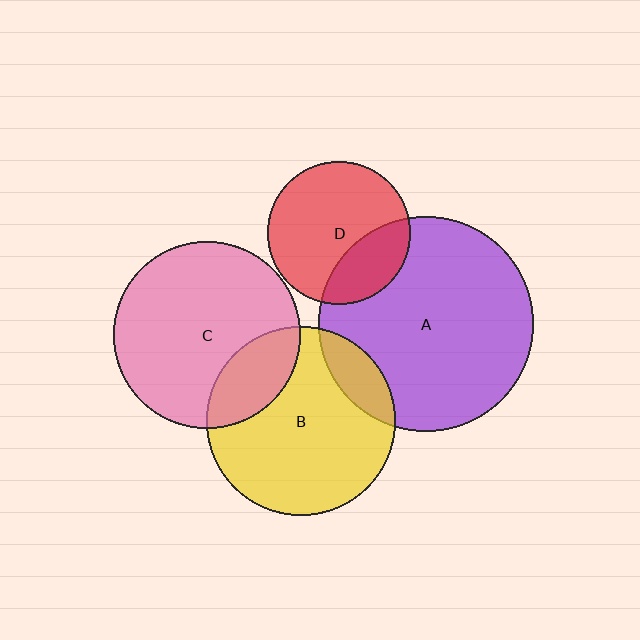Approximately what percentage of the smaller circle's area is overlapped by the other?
Approximately 20%.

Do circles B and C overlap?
Yes.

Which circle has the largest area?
Circle A (purple).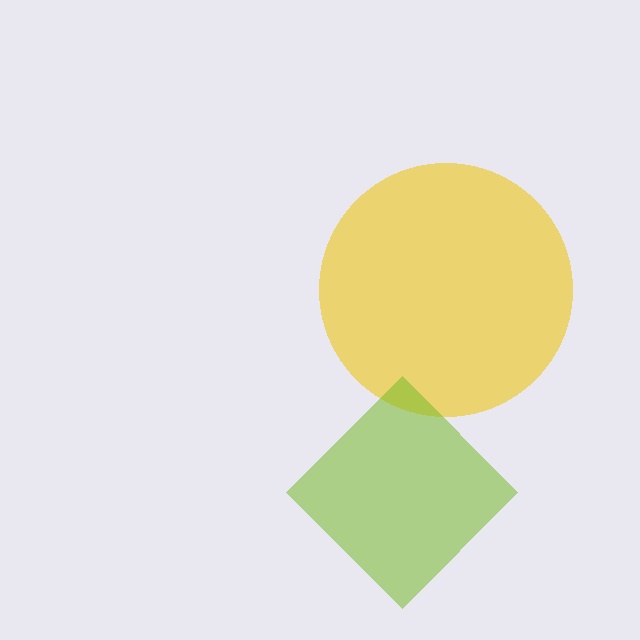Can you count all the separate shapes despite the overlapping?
Yes, there are 2 separate shapes.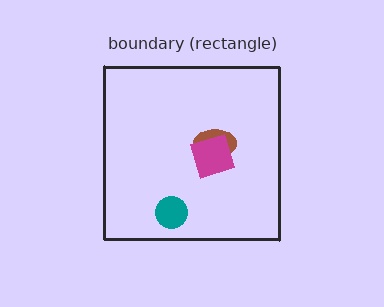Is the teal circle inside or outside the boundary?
Inside.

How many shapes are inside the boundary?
3 inside, 0 outside.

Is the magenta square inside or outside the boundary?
Inside.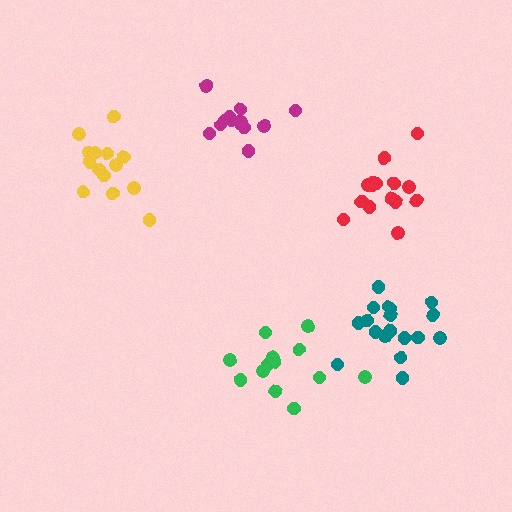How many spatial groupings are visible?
There are 5 spatial groupings.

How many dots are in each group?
Group 1: 18 dots, Group 2: 15 dots, Group 3: 14 dots, Group 4: 13 dots, Group 5: 13 dots (73 total).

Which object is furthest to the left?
The yellow cluster is leftmost.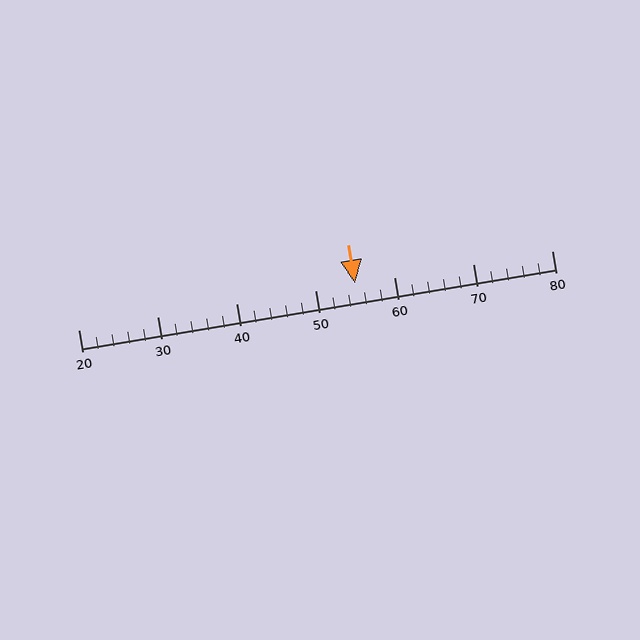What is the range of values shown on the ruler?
The ruler shows values from 20 to 80.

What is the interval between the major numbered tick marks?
The major tick marks are spaced 10 units apart.